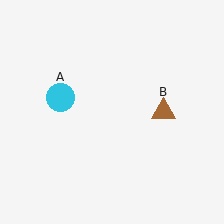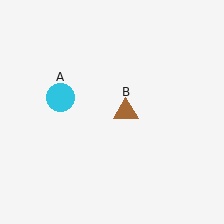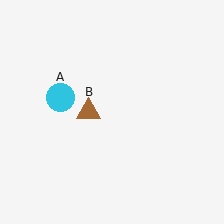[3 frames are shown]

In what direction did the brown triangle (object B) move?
The brown triangle (object B) moved left.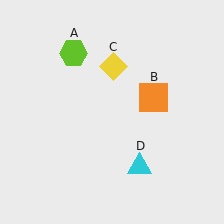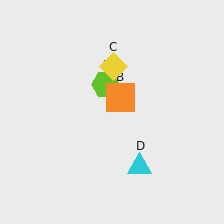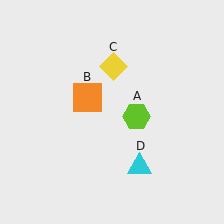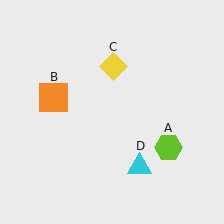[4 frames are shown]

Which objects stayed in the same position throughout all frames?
Yellow diamond (object C) and cyan triangle (object D) remained stationary.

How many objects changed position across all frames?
2 objects changed position: lime hexagon (object A), orange square (object B).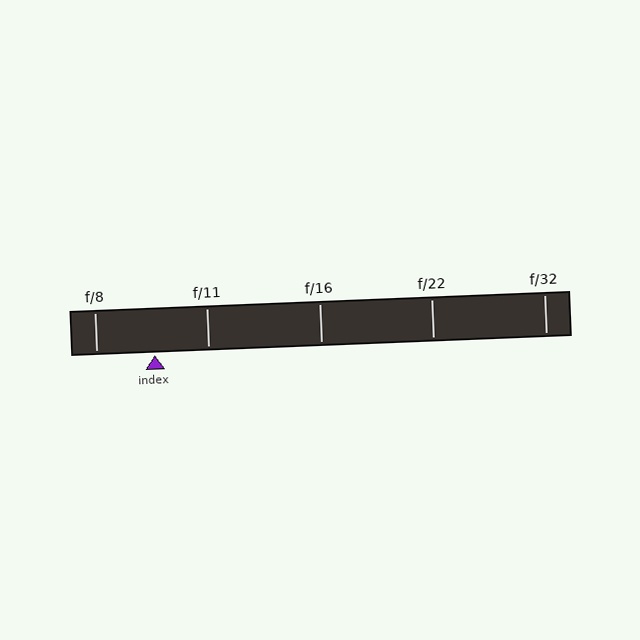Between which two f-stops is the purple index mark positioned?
The index mark is between f/8 and f/11.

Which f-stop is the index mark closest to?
The index mark is closest to f/11.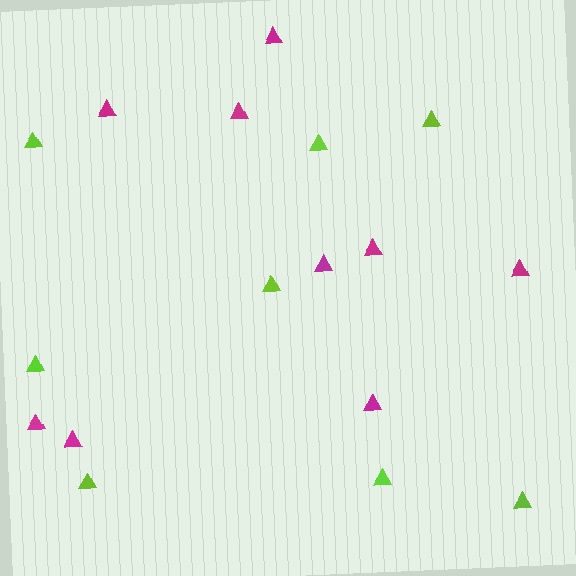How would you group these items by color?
There are 2 groups: one group of magenta triangles (9) and one group of lime triangles (8).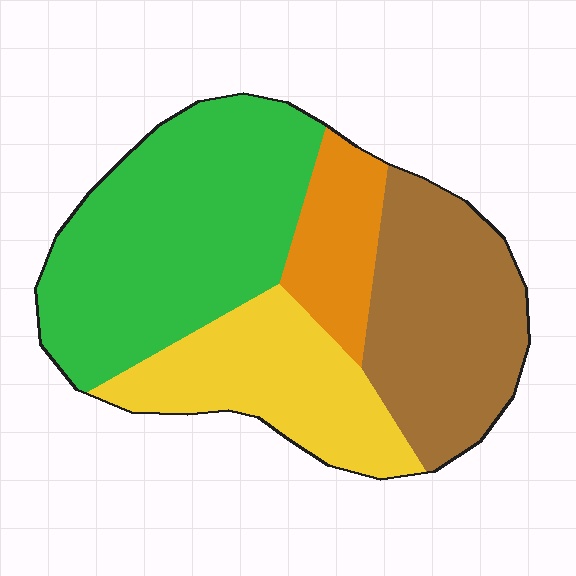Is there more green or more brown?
Green.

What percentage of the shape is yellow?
Yellow covers 22% of the shape.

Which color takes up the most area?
Green, at roughly 40%.